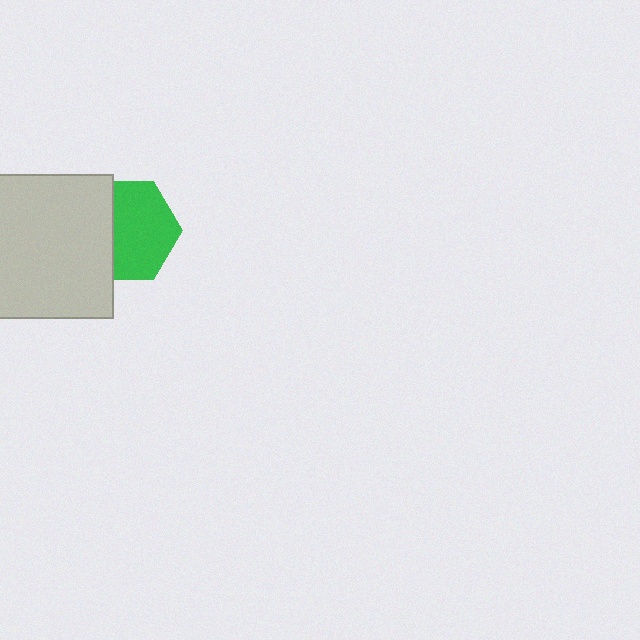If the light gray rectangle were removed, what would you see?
You would see the complete green hexagon.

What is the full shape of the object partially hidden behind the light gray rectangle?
The partially hidden object is a green hexagon.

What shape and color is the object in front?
The object in front is a light gray rectangle.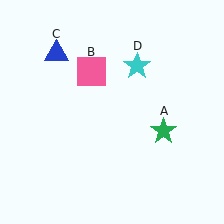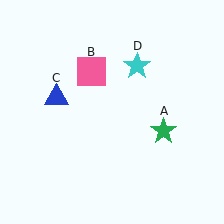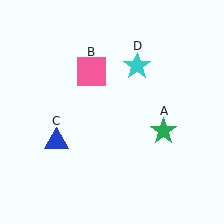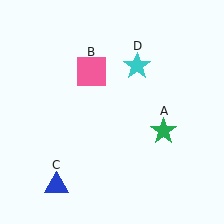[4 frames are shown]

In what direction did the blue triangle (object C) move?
The blue triangle (object C) moved down.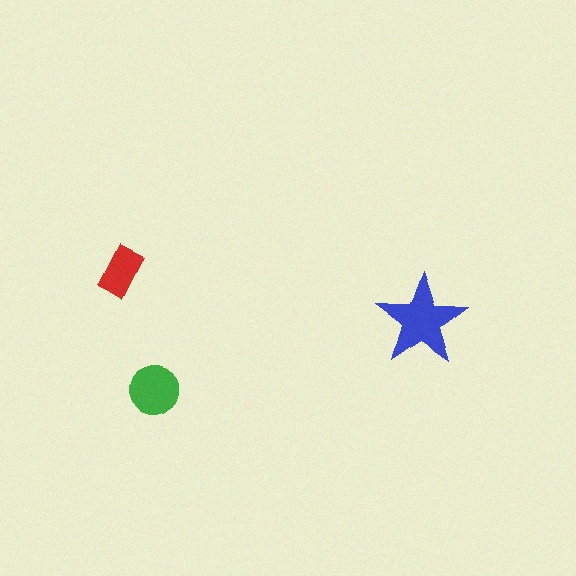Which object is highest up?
The red rectangle is topmost.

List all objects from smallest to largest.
The red rectangle, the green circle, the blue star.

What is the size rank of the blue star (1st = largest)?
1st.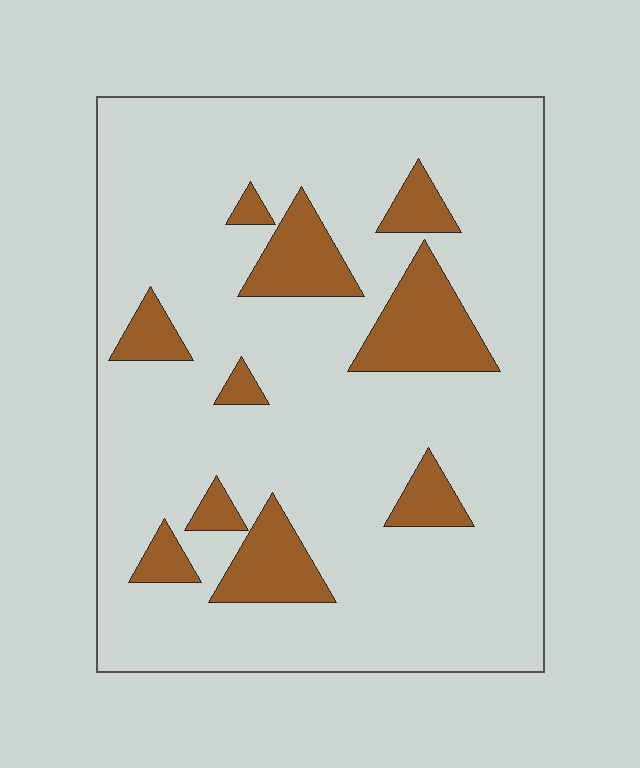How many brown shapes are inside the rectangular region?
10.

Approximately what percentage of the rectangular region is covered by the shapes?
Approximately 15%.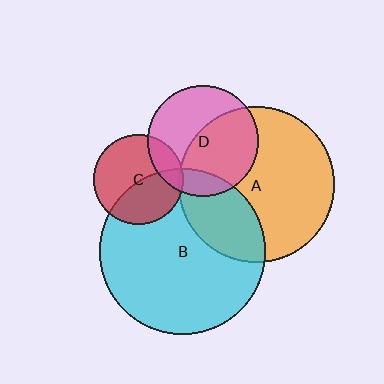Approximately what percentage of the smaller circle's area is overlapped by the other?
Approximately 5%.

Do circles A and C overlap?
Yes.